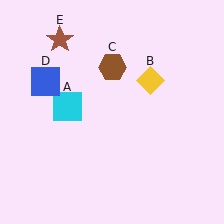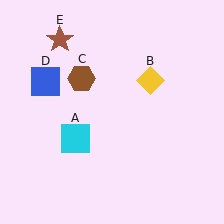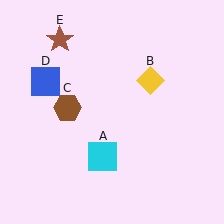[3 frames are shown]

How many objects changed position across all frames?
2 objects changed position: cyan square (object A), brown hexagon (object C).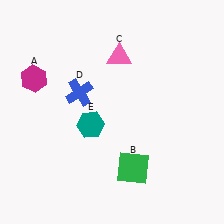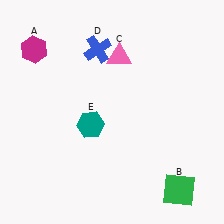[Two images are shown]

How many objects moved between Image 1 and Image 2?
3 objects moved between the two images.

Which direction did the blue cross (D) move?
The blue cross (D) moved up.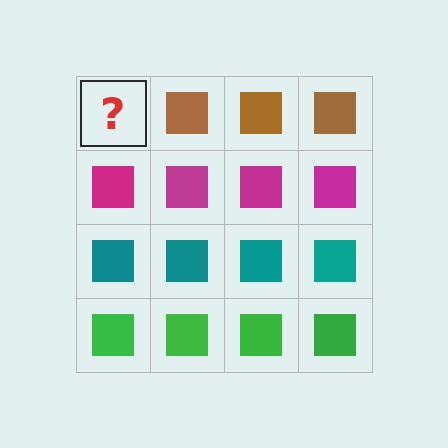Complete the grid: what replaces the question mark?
The question mark should be replaced with a brown square.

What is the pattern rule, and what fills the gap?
The rule is that each row has a consistent color. The gap should be filled with a brown square.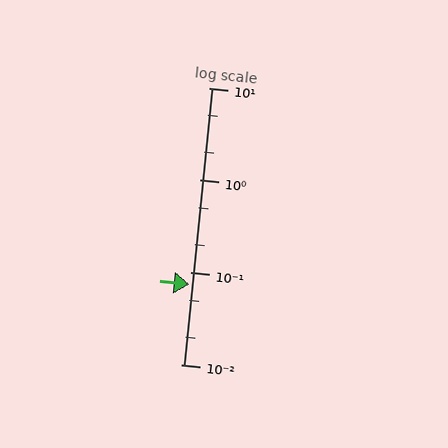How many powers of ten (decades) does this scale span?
The scale spans 3 decades, from 0.01 to 10.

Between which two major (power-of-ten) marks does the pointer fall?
The pointer is between 0.01 and 0.1.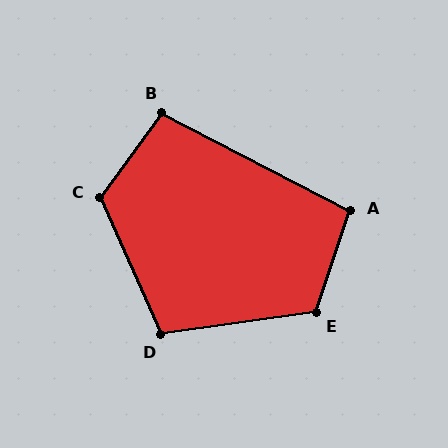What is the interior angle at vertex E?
Approximately 117 degrees (obtuse).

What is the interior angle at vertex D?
Approximately 106 degrees (obtuse).